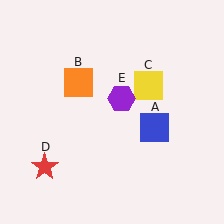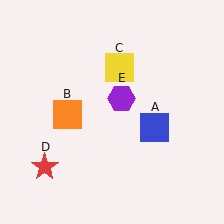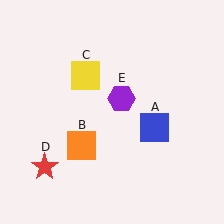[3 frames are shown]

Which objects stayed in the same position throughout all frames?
Blue square (object A) and red star (object D) and purple hexagon (object E) remained stationary.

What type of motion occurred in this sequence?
The orange square (object B), yellow square (object C) rotated counterclockwise around the center of the scene.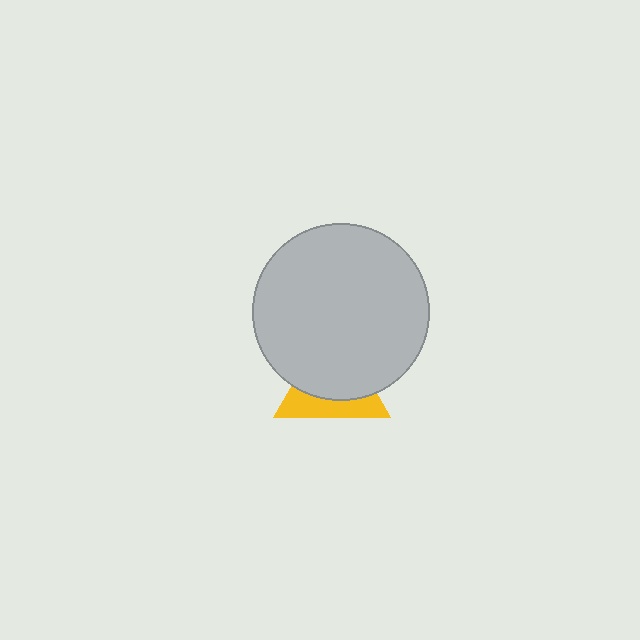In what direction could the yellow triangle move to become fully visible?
The yellow triangle could move down. That would shift it out from behind the light gray circle entirely.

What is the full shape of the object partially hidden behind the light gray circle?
The partially hidden object is a yellow triangle.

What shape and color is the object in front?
The object in front is a light gray circle.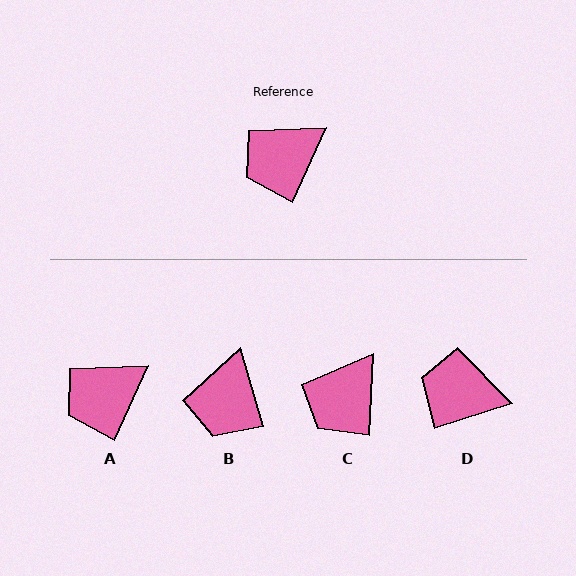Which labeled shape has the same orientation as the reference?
A.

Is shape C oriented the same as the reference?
No, it is off by about 21 degrees.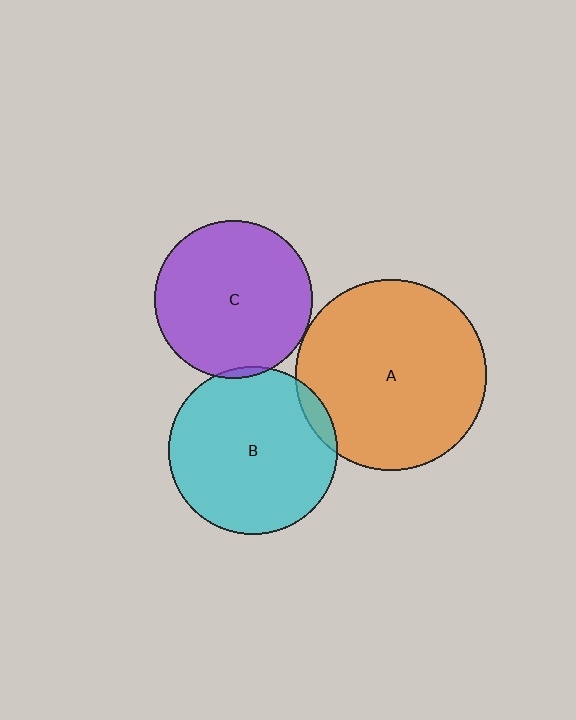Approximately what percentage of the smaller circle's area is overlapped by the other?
Approximately 5%.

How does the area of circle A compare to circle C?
Approximately 1.5 times.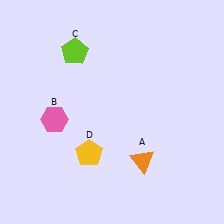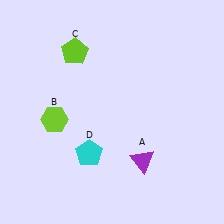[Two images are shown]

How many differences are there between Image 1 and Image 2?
There are 3 differences between the two images.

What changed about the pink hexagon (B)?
In Image 1, B is pink. In Image 2, it changed to lime.